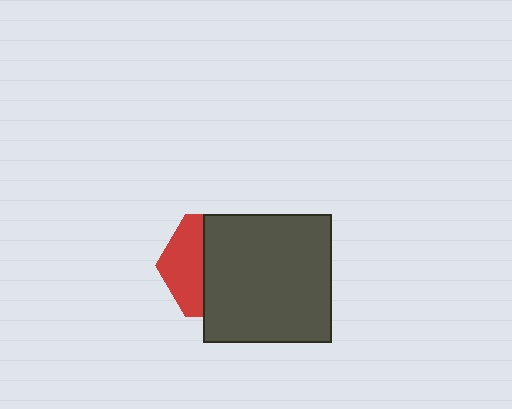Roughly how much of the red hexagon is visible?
A small part of it is visible (roughly 38%).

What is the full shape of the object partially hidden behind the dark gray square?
The partially hidden object is a red hexagon.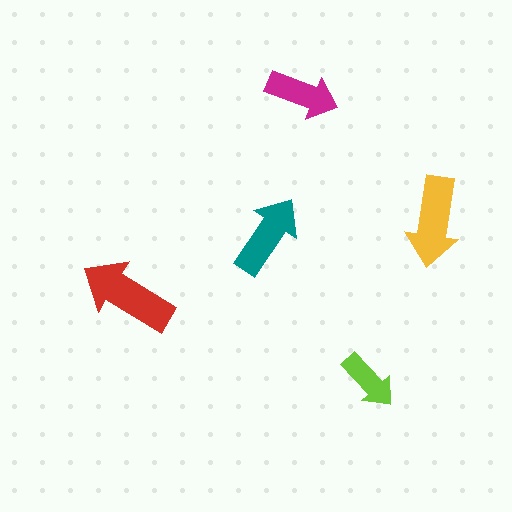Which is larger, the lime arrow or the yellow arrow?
The yellow one.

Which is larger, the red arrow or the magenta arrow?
The red one.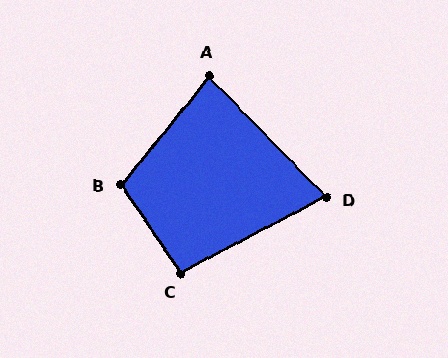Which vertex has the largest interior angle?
B, at approximately 107 degrees.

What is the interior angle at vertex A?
Approximately 83 degrees (acute).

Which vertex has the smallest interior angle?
D, at approximately 73 degrees.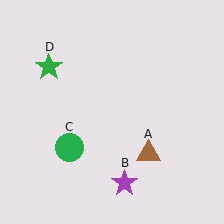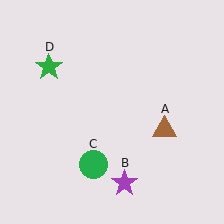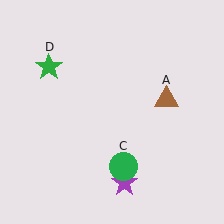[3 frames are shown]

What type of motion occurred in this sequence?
The brown triangle (object A), green circle (object C) rotated counterclockwise around the center of the scene.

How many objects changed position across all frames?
2 objects changed position: brown triangle (object A), green circle (object C).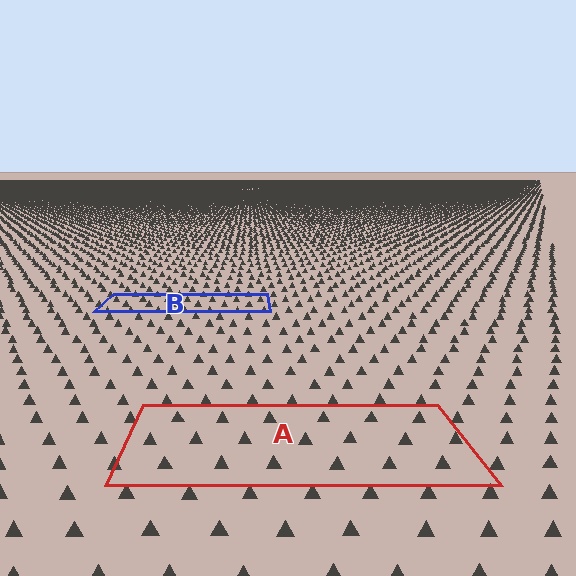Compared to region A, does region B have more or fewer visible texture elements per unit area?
Region B has more texture elements per unit area — they are packed more densely because it is farther away.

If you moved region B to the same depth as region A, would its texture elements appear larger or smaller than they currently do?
They would appear larger. At a closer depth, the same texture elements are projected at a bigger on-screen size.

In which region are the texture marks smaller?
The texture marks are smaller in region B, because it is farther away.